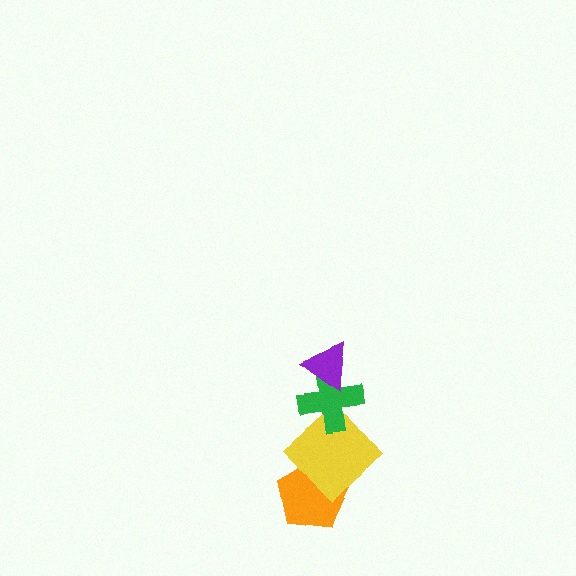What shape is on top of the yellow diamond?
The green cross is on top of the yellow diamond.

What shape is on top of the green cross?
The purple triangle is on top of the green cross.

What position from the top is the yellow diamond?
The yellow diamond is 3rd from the top.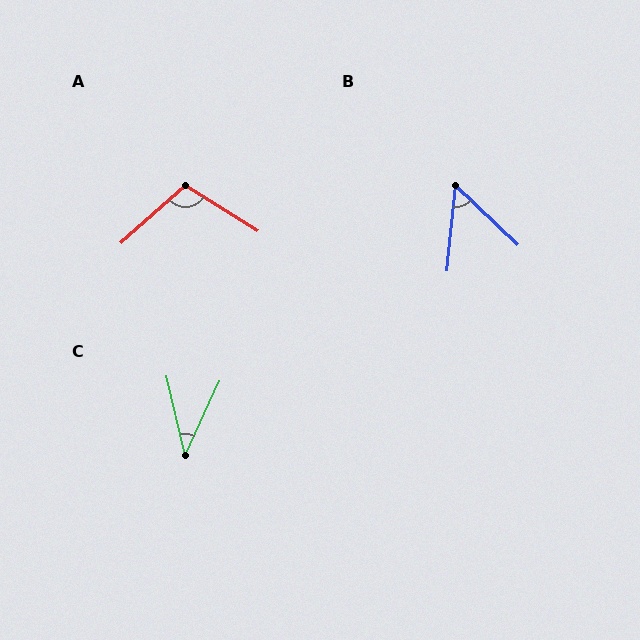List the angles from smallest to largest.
C (38°), B (52°), A (106°).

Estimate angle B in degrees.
Approximately 52 degrees.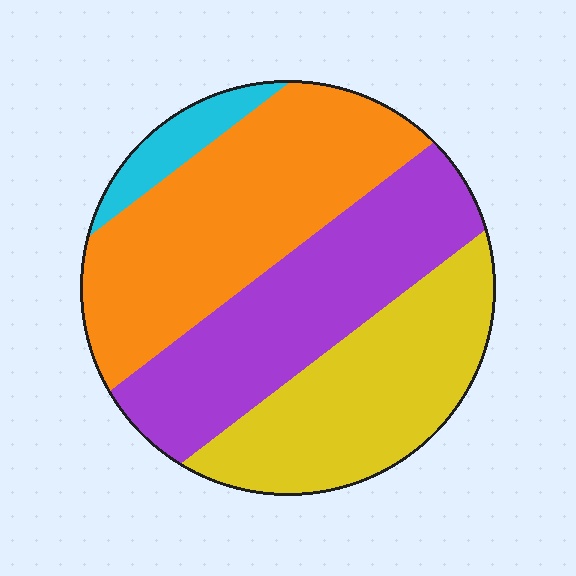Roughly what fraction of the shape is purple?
Purple takes up about one third (1/3) of the shape.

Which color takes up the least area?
Cyan, at roughly 5%.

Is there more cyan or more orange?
Orange.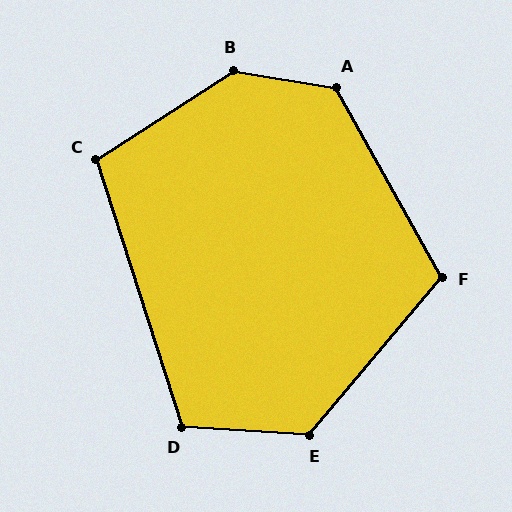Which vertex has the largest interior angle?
B, at approximately 138 degrees.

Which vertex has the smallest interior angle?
C, at approximately 105 degrees.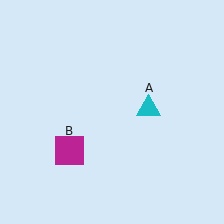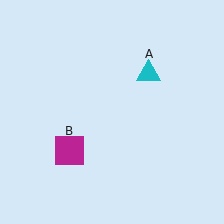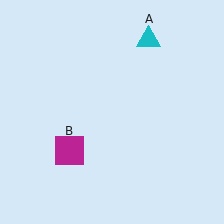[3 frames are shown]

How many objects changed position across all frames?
1 object changed position: cyan triangle (object A).